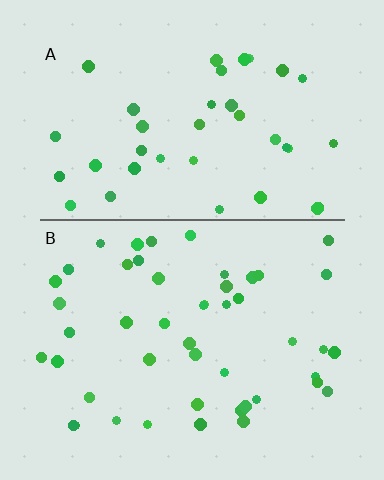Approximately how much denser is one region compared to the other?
Approximately 1.2× — region B over region A.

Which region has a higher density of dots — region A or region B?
B (the bottom).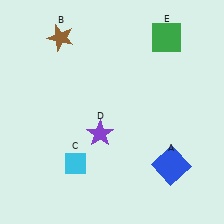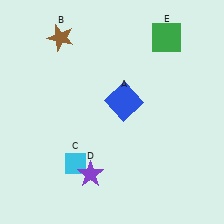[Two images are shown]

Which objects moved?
The objects that moved are: the blue square (A), the purple star (D).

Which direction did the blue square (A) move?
The blue square (A) moved up.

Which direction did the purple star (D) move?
The purple star (D) moved down.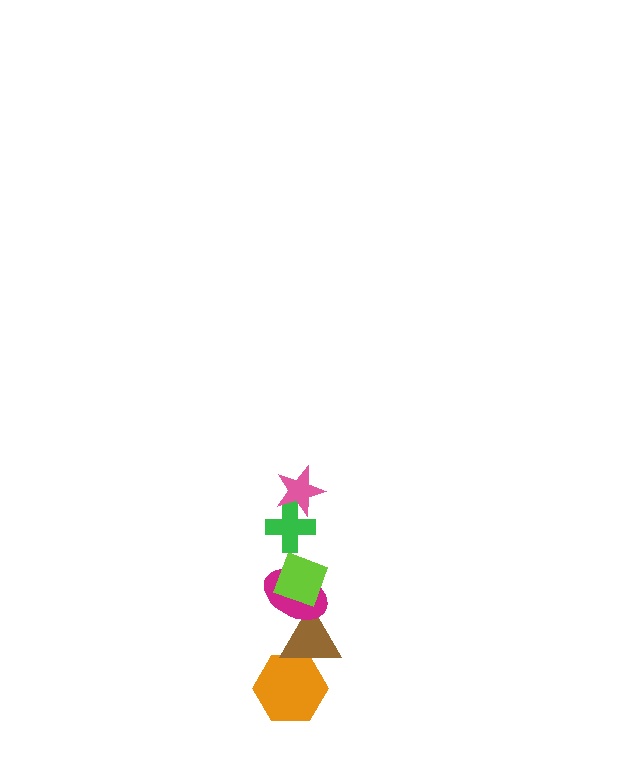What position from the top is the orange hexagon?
The orange hexagon is 6th from the top.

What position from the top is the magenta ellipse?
The magenta ellipse is 4th from the top.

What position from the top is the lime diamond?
The lime diamond is 3rd from the top.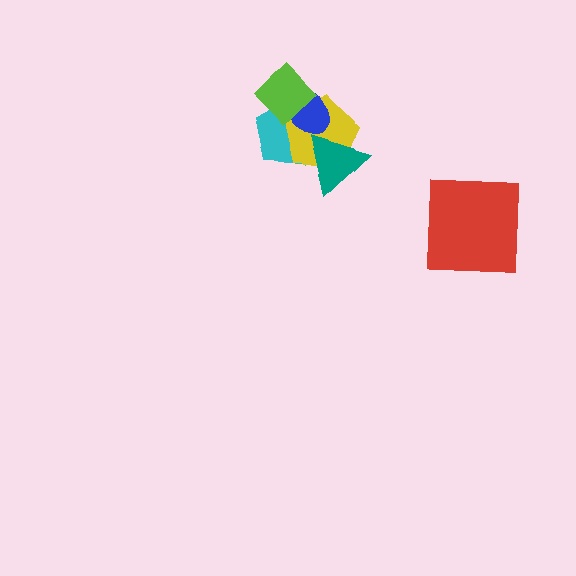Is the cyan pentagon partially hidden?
Yes, it is partially covered by another shape.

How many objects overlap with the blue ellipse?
3 objects overlap with the blue ellipse.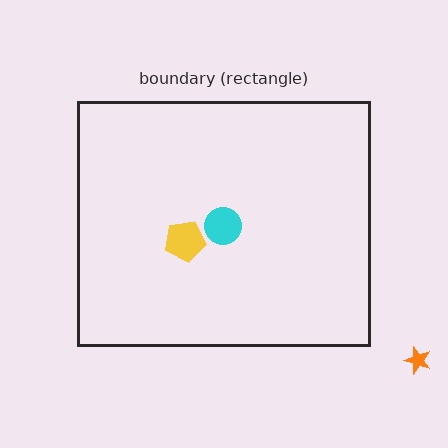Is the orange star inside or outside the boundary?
Outside.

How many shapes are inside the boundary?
2 inside, 1 outside.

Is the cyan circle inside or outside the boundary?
Inside.